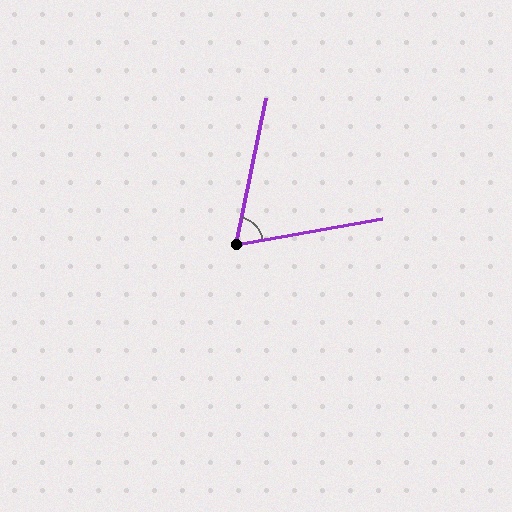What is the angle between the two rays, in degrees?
Approximately 68 degrees.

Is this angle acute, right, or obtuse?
It is acute.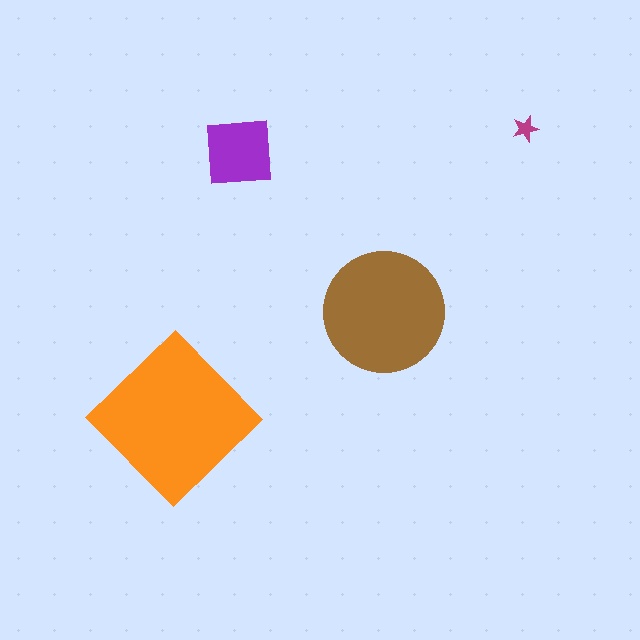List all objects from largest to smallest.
The orange diamond, the brown circle, the purple square, the magenta star.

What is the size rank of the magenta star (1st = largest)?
4th.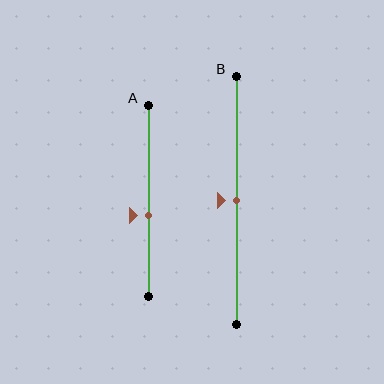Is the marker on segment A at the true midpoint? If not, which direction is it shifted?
No, the marker on segment A is shifted downward by about 7% of the segment length.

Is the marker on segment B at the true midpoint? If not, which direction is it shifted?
Yes, the marker on segment B is at the true midpoint.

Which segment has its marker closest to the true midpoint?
Segment B has its marker closest to the true midpoint.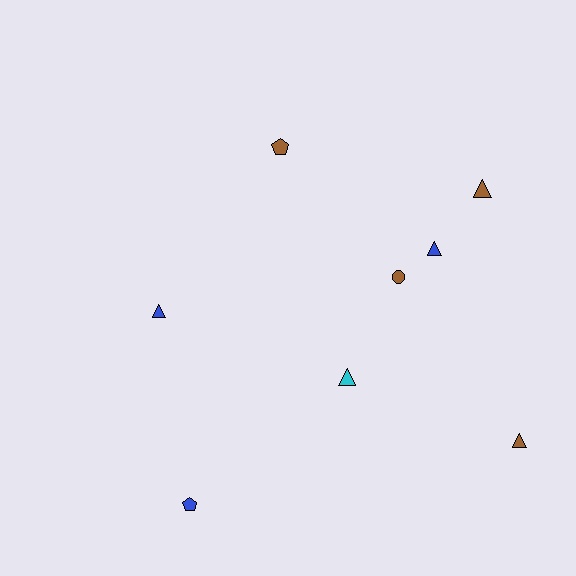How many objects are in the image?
There are 8 objects.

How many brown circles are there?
There is 1 brown circle.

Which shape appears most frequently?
Triangle, with 5 objects.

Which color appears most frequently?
Brown, with 4 objects.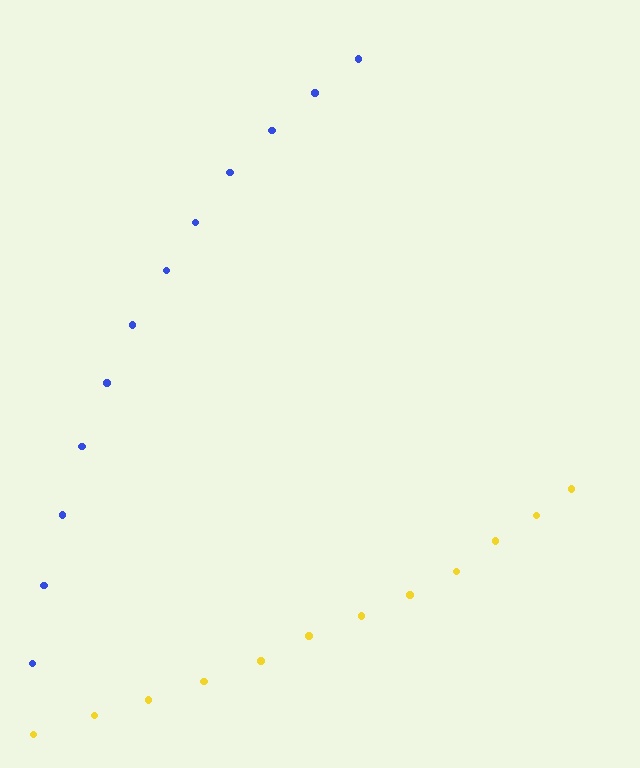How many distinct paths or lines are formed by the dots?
There are 2 distinct paths.